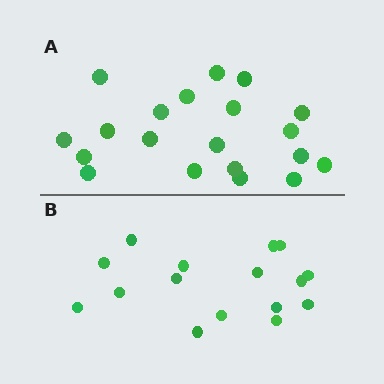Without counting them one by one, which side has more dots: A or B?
Region A (the top region) has more dots.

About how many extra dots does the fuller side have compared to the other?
Region A has about 4 more dots than region B.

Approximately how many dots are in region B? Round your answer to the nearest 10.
About 20 dots. (The exact count is 16, which rounds to 20.)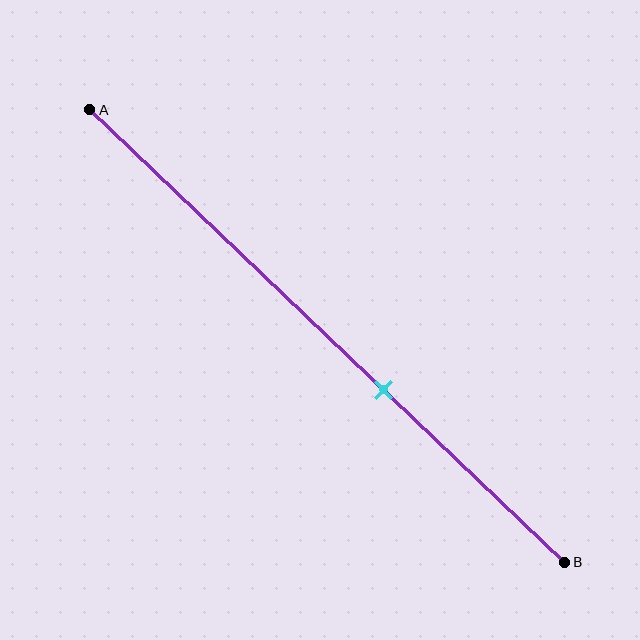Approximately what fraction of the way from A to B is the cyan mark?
The cyan mark is approximately 60% of the way from A to B.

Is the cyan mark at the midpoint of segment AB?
No, the mark is at about 60% from A, not at the 50% midpoint.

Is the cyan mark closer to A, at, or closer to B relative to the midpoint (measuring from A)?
The cyan mark is closer to point B than the midpoint of segment AB.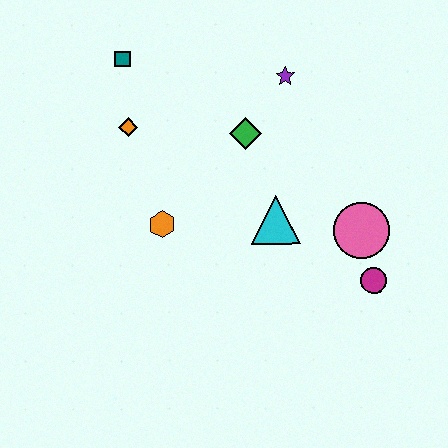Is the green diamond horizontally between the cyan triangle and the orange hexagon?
Yes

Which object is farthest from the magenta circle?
The teal square is farthest from the magenta circle.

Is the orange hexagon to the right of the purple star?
No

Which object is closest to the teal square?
The orange diamond is closest to the teal square.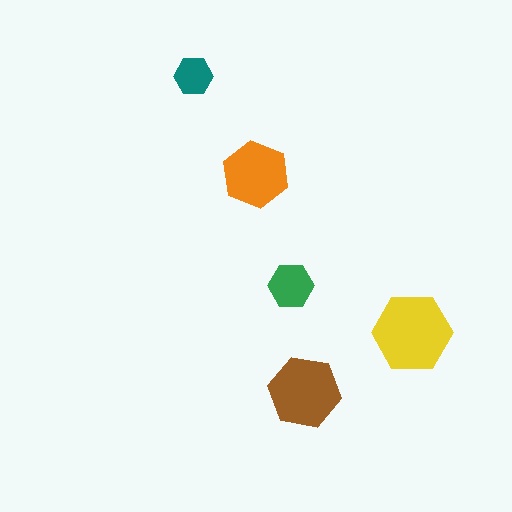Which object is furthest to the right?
The yellow hexagon is rightmost.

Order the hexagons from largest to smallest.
the yellow one, the brown one, the orange one, the green one, the teal one.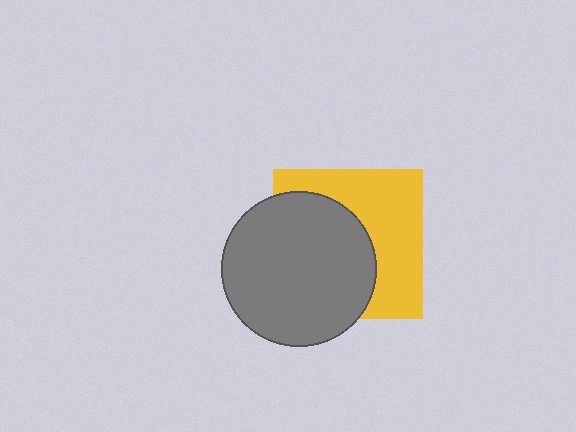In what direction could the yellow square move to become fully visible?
The yellow square could move right. That would shift it out from behind the gray circle entirely.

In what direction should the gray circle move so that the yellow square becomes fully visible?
The gray circle should move left. That is the shortest direction to clear the overlap and leave the yellow square fully visible.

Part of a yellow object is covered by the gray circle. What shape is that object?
It is a square.